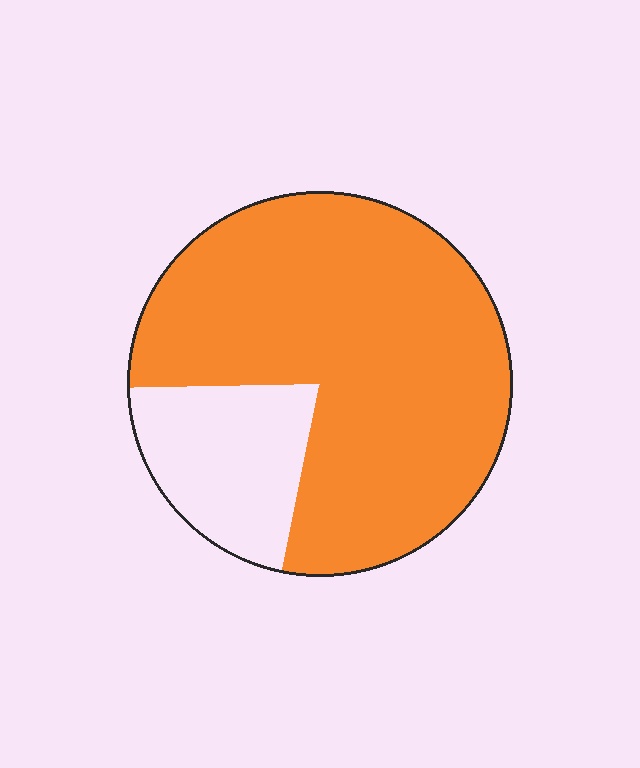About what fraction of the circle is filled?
About four fifths (4/5).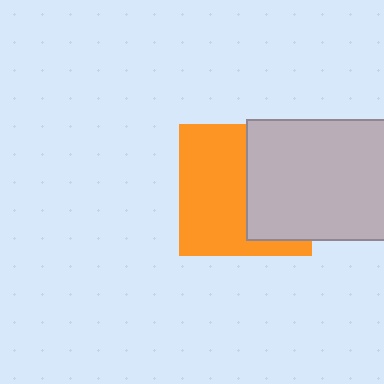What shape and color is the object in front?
The object in front is a light gray rectangle.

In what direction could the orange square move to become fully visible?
The orange square could move left. That would shift it out from behind the light gray rectangle entirely.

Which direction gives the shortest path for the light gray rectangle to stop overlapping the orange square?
Moving right gives the shortest separation.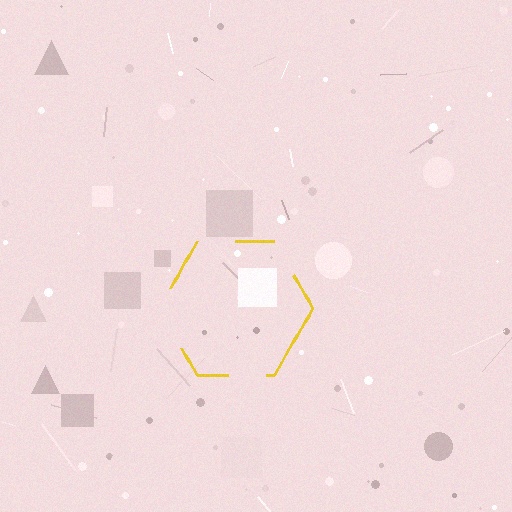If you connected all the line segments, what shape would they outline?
They would outline a hexagon.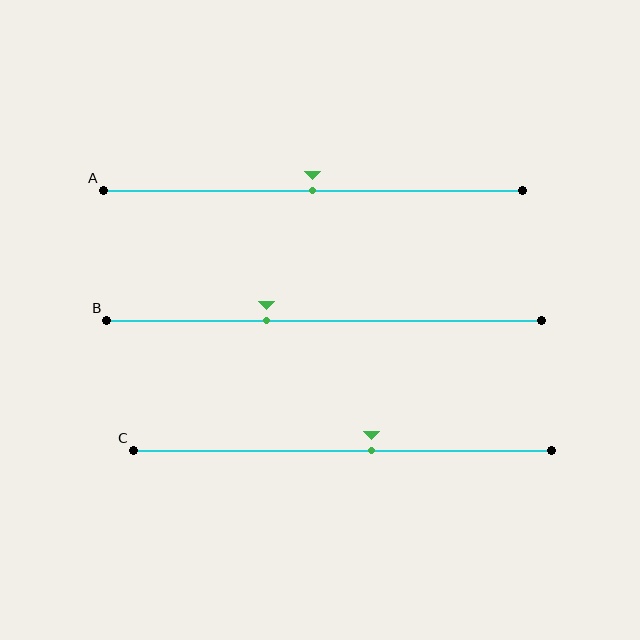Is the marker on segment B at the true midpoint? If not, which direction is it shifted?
No, the marker on segment B is shifted to the left by about 13% of the segment length.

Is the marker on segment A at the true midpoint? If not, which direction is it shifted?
Yes, the marker on segment A is at the true midpoint.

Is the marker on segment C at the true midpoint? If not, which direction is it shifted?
No, the marker on segment C is shifted to the right by about 7% of the segment length.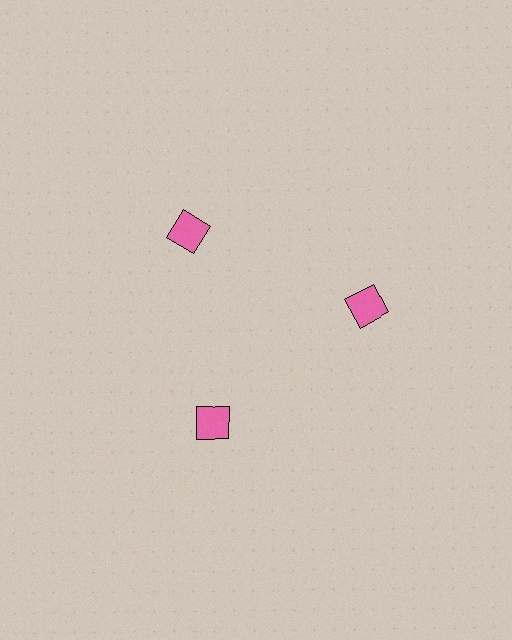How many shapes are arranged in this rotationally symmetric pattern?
There are 3 shapes, arranged in 3 groups of 1.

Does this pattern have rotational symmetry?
Yes, this pattern has 3-fold rotational symmetry. It looks the same after rotating 120 degrees around the center.